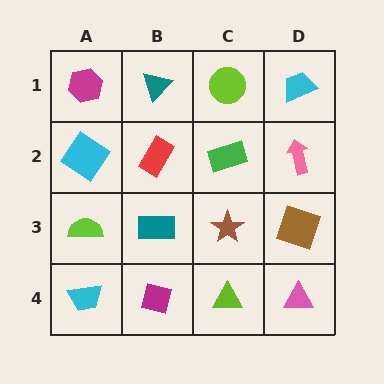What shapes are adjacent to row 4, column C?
A brown star (row 3, column C), a magenta square (row 4, column B), a pink triangle (row 4, column D).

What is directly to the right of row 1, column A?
A teal triangle.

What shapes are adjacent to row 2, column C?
A lime circle (row 1, column C), a brown star (row 3, column C), a red rectangle (row 2, column B), a pink arrow (row 2, column D).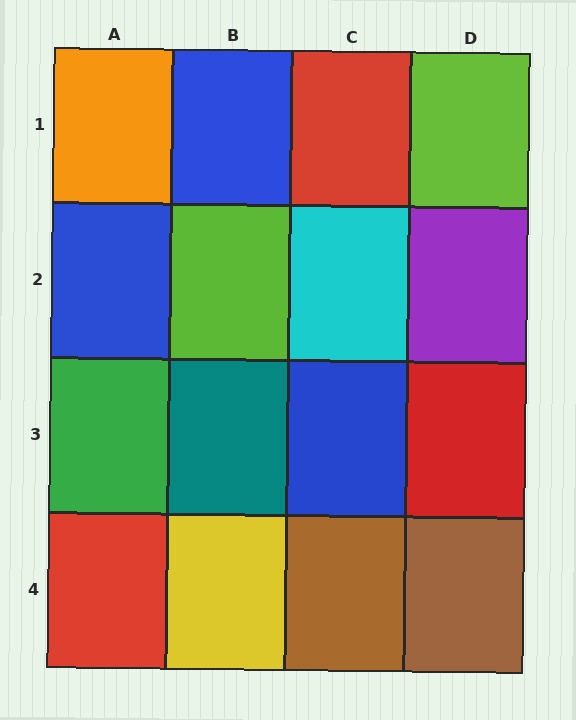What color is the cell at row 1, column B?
Blue.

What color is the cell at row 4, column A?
Red.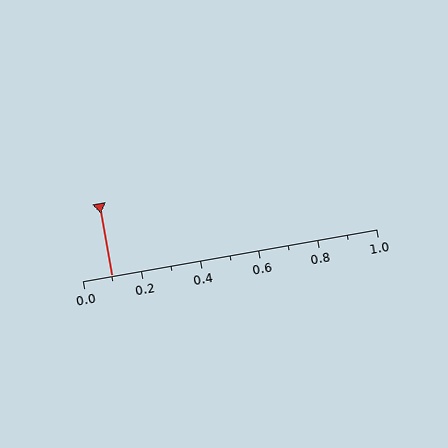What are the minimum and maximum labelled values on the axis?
The axis runs from 0.0 to 1.0.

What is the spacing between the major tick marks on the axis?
The major ticks are spaced 0.2 apart.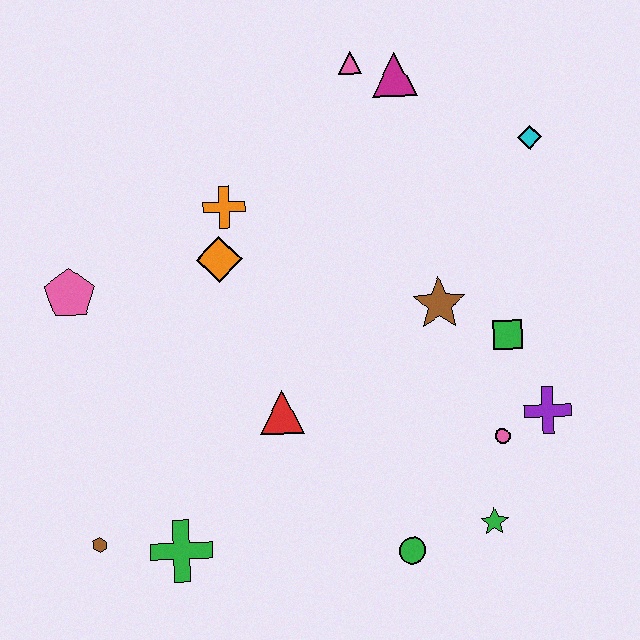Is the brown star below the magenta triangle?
Yes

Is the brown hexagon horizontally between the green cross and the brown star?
No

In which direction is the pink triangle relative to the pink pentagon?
The pink triangle is to the right of the pink pentagon.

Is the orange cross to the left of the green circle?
Yes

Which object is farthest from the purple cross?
The pink pentagon is farthest from the purple cross.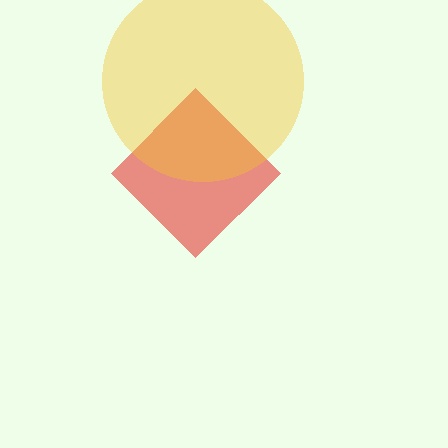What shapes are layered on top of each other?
The layered shapes are: a red diamond, a yellow circle.